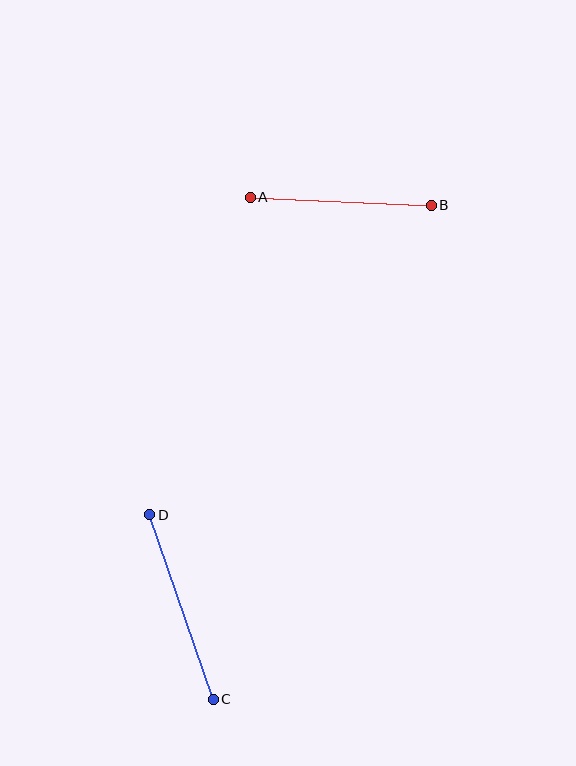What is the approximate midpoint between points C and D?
The midpoint is at approximately (182, 607) pixels.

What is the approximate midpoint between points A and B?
The midpoint is at approximately (341, 201) pixels.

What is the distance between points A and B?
The distance is approximately 181 pixels.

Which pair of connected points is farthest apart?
Points C and D are farthest apart.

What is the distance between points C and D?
The distance is approximately 195 pixels.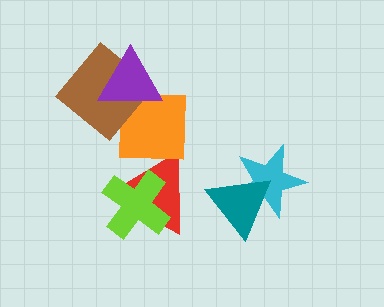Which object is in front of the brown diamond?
The purple triangle is in front of the brown diamond.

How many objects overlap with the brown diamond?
2 objects overlap with the brown diamond.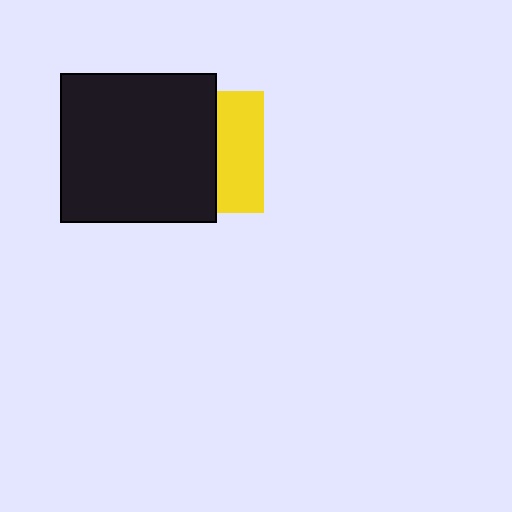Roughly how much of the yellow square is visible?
A small part of it is visible (roughly 38%).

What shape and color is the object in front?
The object in front is a black rectangle.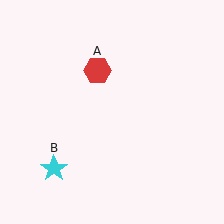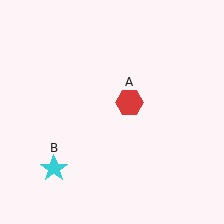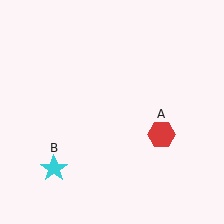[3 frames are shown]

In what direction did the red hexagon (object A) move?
The red hexagon (object A) moved down and to the right.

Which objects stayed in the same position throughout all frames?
Cyan star (object B) remained stationary.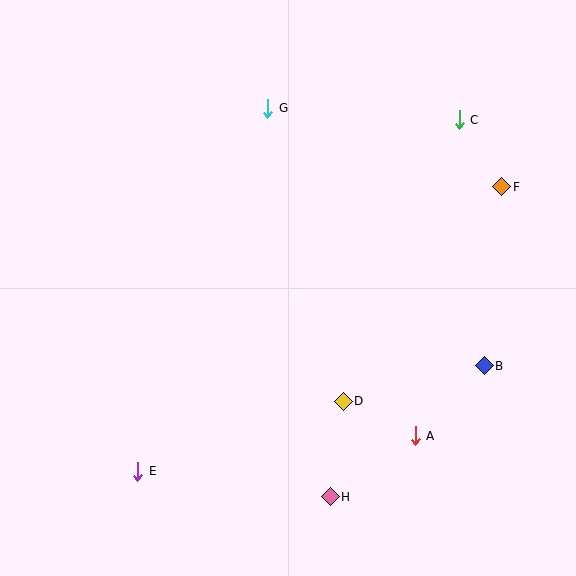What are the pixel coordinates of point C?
Point C is at (459, 120).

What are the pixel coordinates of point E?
Point E is at (138, 471).